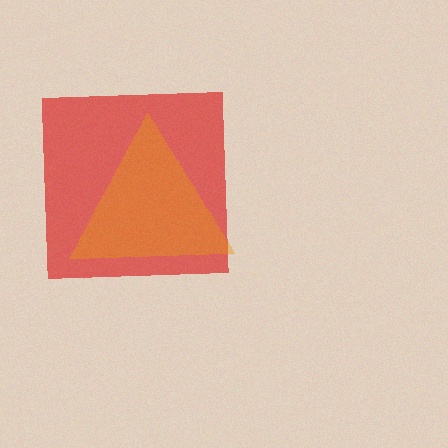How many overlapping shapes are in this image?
There are 2 overlapping shapes in the image.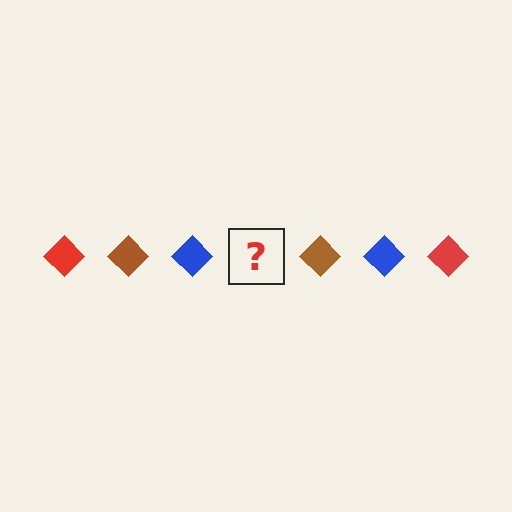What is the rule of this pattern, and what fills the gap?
The rule is that the pattern cycles through red, brown, blue diamonds. The gap should be filled with a red diamond.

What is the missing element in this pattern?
The missing element is a red diamond.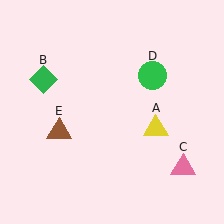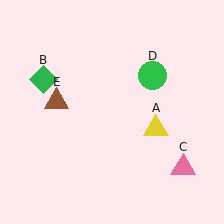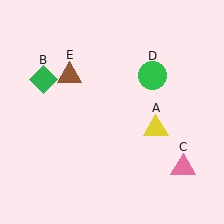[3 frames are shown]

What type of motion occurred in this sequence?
The brown triangle (object E) rotated clockwise around the center of the scene.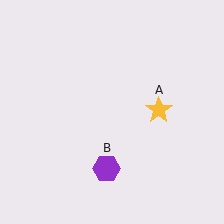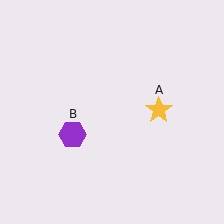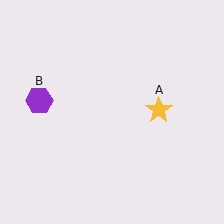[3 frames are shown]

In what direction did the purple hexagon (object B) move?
The purple hexagon (object B) moved up and to the left.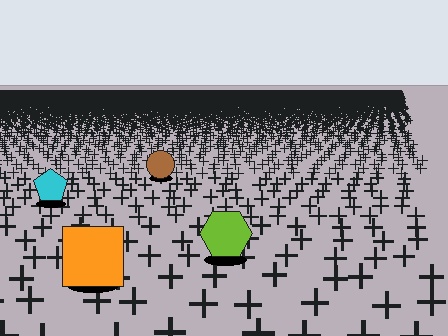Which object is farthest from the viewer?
The brown circle is farthest from the viewer. It appears smaller and the ground texture around it is denser.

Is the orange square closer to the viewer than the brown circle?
Yes. The orange square is closer — you can tell from the texture gradient: the ground texture is coarser near it.